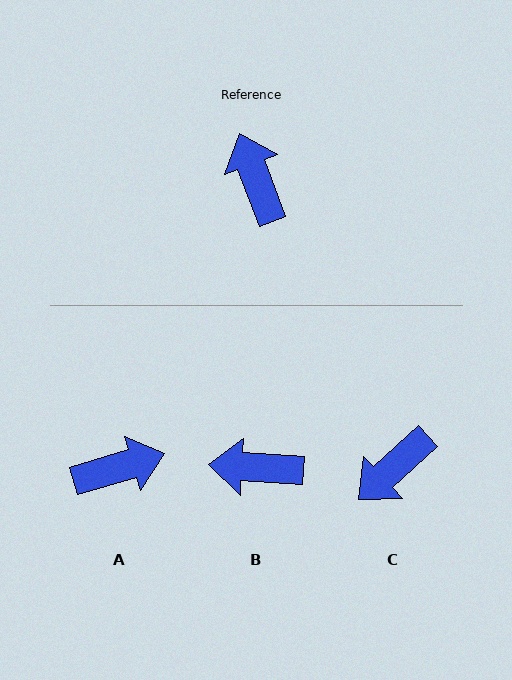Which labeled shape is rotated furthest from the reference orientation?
C, about 112 degrees away.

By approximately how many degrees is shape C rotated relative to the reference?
Approximately 112 degrees counter-clockwise.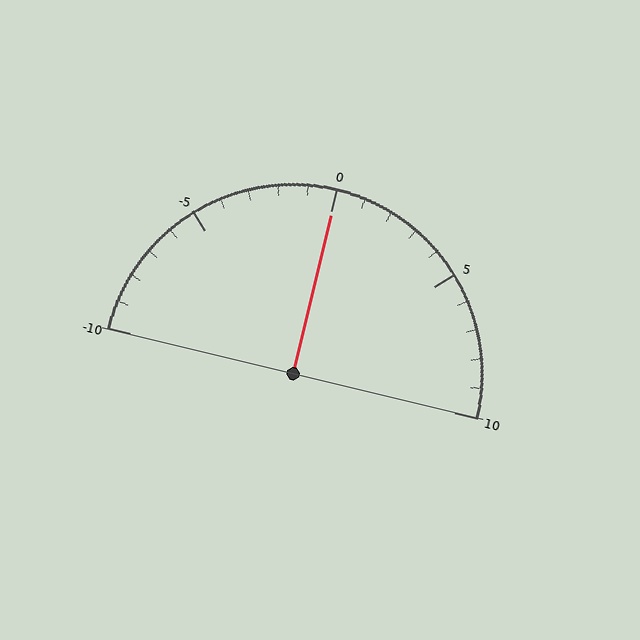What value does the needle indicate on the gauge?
The needle indicates approximately 0.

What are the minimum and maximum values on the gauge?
The gauge ranges from -10 to 10.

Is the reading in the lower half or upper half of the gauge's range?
The reading is in the upper half of the range (-10 to 10).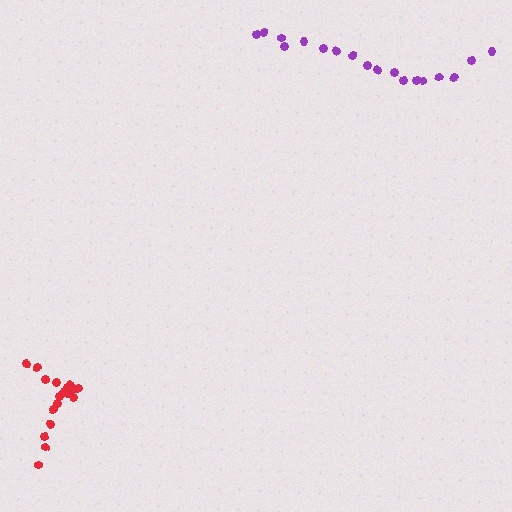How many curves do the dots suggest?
There are 2 distinct paths.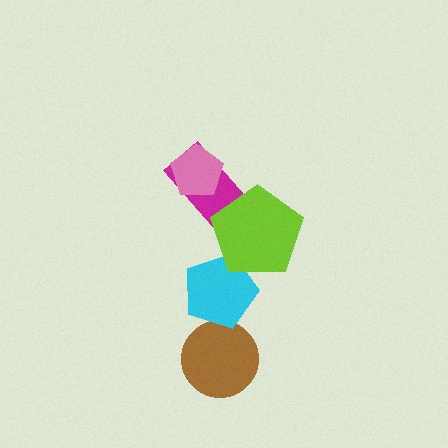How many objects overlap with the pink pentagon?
1 object overlaps with the pink pentagon.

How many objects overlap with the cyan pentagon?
2 objects overlap with the cyan pentagon.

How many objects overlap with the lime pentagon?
2 objects overlap with the lime pentagon.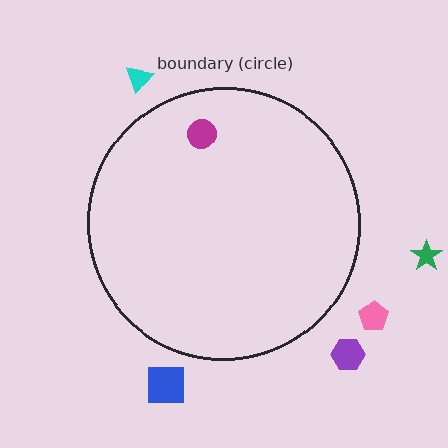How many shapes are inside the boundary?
1 inside, 5 outside.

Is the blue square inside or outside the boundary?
Outside.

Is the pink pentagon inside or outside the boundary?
Outside.